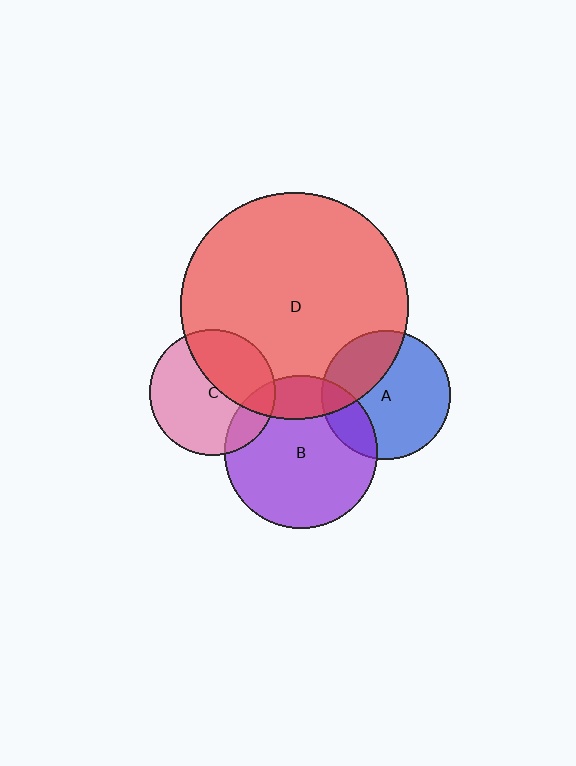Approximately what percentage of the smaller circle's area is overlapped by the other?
Approximately 30%.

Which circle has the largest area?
Circle D (red).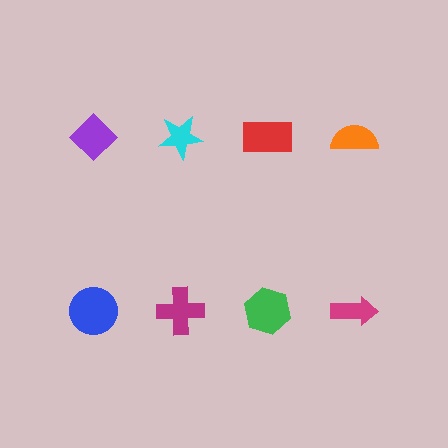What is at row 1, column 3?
A red rectangle.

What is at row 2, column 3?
A green hexagon.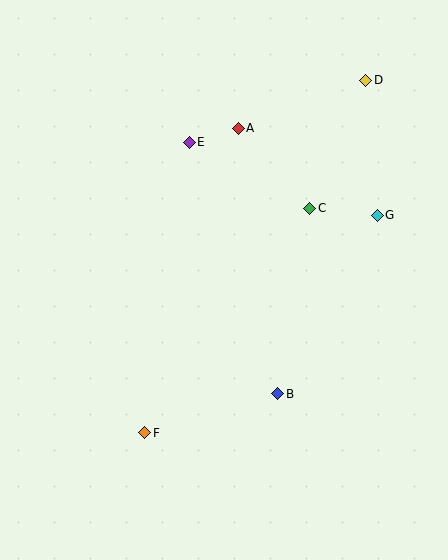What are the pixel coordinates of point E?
Point E is at (189, 142).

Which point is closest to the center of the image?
Point C at (310, 208) is closest to the center.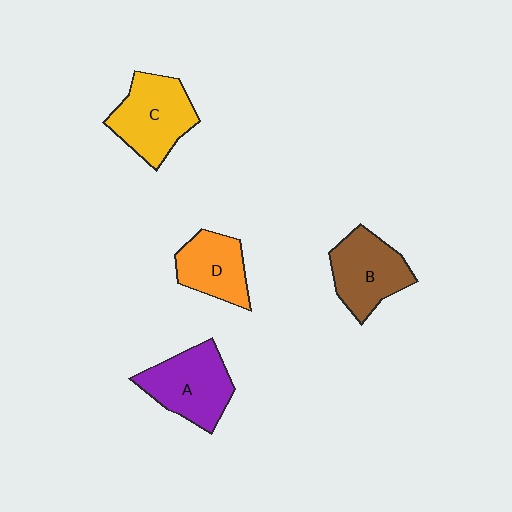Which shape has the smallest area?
Shape D (orange).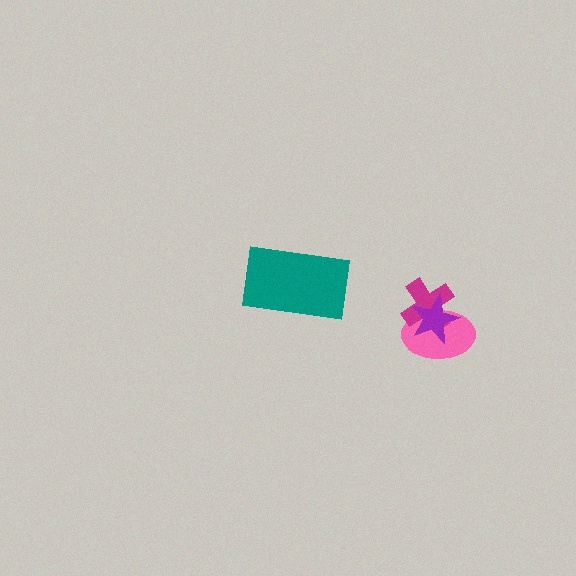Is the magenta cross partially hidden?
Yes, it is partially covered by another shape.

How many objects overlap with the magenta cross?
2 objects overlap with the magenta cross.